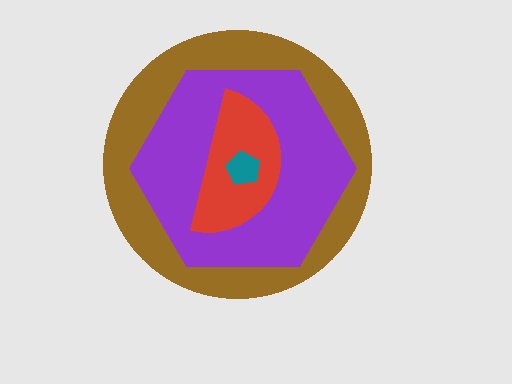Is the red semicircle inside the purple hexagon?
Yes.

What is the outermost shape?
The brown circle.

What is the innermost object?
The teal pentagon.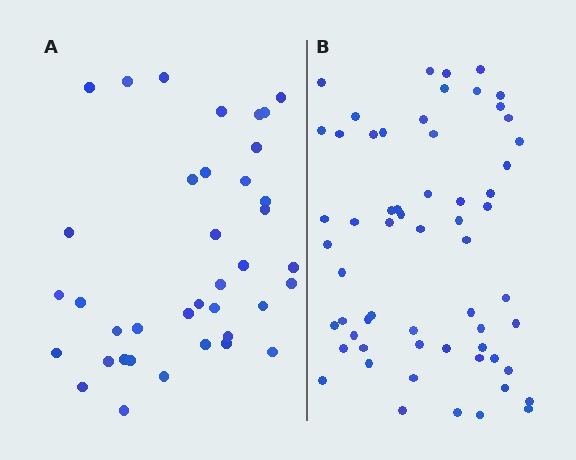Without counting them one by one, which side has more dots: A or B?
Region B (the right region) has more dots.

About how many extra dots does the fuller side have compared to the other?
Region B has approximately 20 more dots than region A.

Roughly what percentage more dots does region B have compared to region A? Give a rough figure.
About 60% more.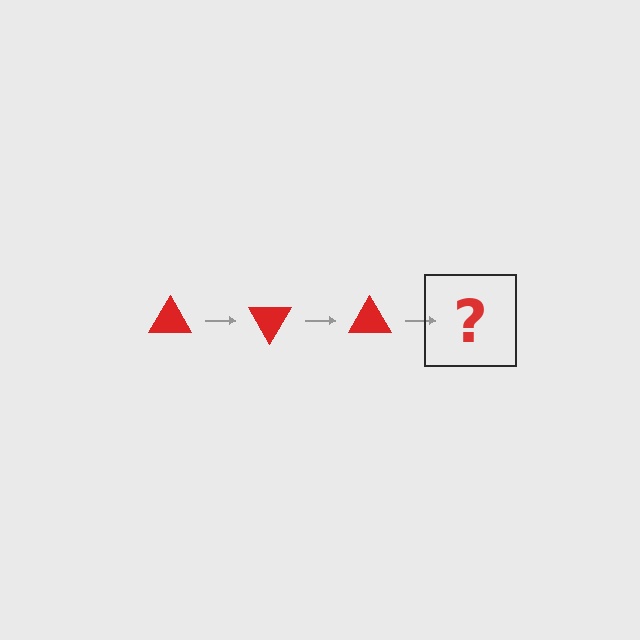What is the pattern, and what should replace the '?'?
The pattern is that the triangle rotates 60 degrees each step. The '?' should be a red triangle rotated 180 degrees.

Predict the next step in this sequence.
The next step is a red triangle rotated 180 degrees.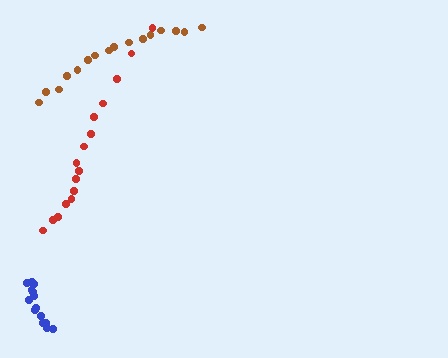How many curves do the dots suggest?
There are 3 distinct paths.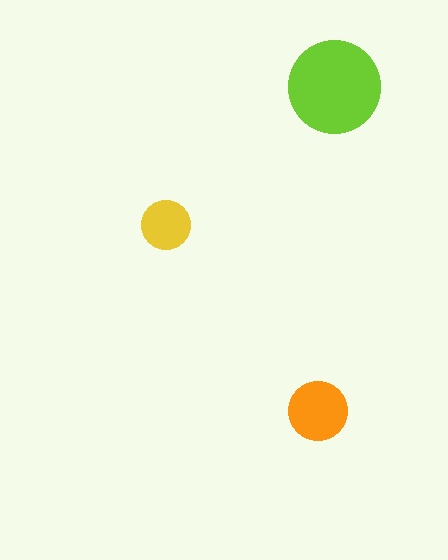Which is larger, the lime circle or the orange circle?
The lime one.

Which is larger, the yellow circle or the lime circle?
The lime one.